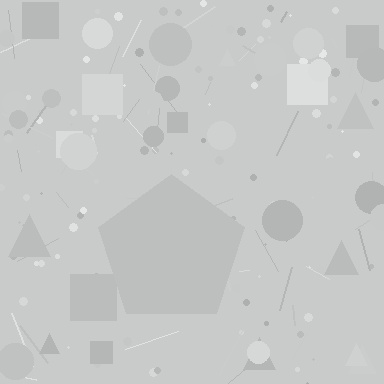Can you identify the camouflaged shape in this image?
The camouflaged shape is a pentagon.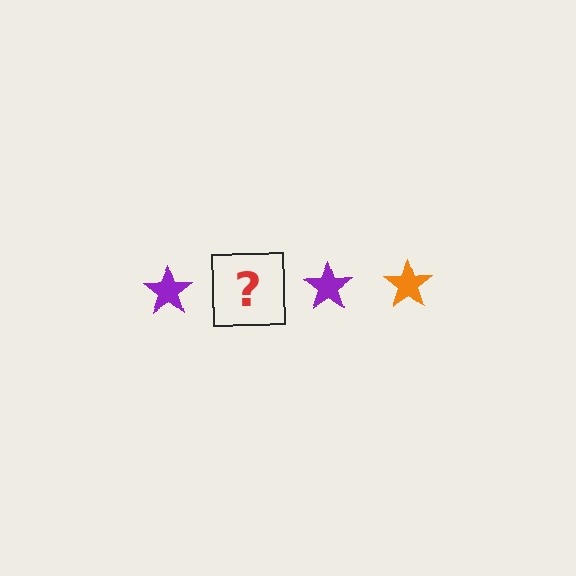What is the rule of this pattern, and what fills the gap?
The rule is that the pattern cycles through purple, orange stars. The gap should be filled with an orange star.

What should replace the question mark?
The question mark should be replaced with an orange star.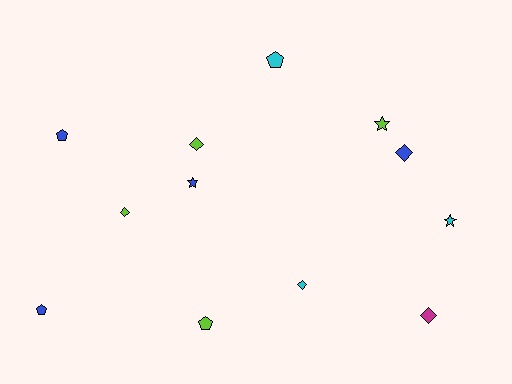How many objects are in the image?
There are 12 objects.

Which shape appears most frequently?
Diamond, with 5 objects.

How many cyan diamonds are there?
There is 1 cyan diamond.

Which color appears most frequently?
Blue, with 4 objects.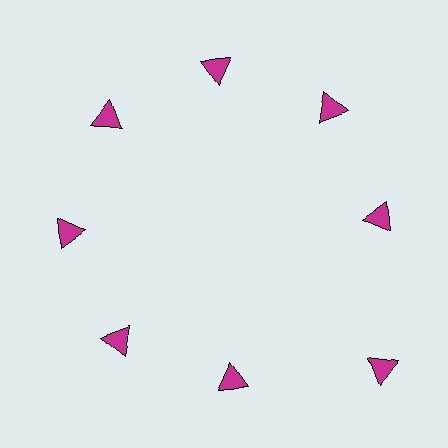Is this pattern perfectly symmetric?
No. The 8 magenta triangles are arranged in a ring, but one element near the 4 o'clock position is pushed outward from the center, breaking the 8-fold rotational symmetry.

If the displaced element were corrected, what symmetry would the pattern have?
It would have 8-fold rotational symmetry — the pattern would map onto itself every 45 degrees.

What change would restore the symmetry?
The symmetry would be restored by moving it inward, back onto the ring so that all 8 triangles sit at equal angles and equal distance from the center.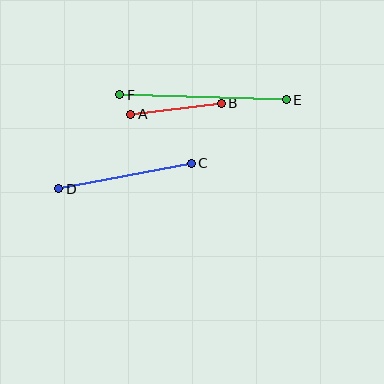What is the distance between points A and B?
The distance is approximately 91 pixels.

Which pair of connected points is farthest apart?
Points E and F are farthest apart.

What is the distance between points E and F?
The distance is approximately 167 pixels.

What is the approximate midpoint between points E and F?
The midpoint is at approximately (203, 97) pixels.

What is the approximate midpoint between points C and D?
The midpoint is at approximately (125, 176) pixels.